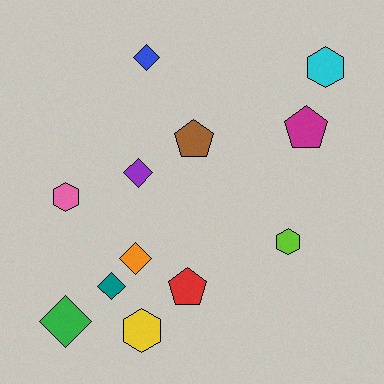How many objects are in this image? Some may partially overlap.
There are 12 objects.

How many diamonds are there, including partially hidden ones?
There are 5 diamonds.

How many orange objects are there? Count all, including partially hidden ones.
There is 1 orange object.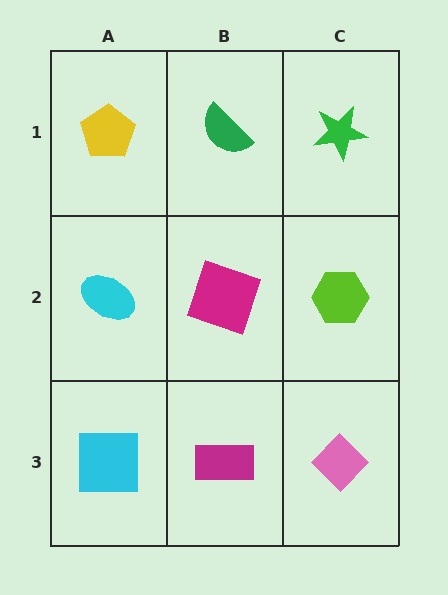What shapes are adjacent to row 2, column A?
A yellow pentagon (row 1, column A), a cyan square (row 3, column A), a magenta square (row 2, column B).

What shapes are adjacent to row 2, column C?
A green star (row 1, column C), a pink diamond (row 3, column C), a magenta square (row 2, column B).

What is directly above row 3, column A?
A cyan ellipse.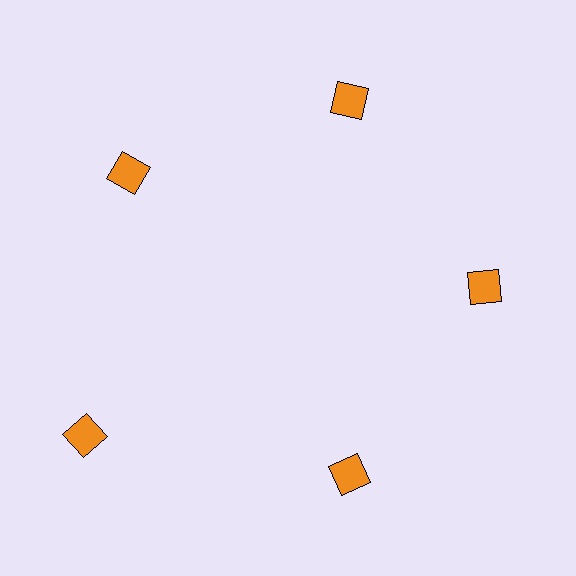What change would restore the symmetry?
The symmetry would be restored by moving it inward, back onto the ring so that all 5 squares sit at equal angles and equal distance from the center.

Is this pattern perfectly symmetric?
No. The 5 orange squares are arranged in a ring, but one element near the 8 o'clock position is pushed outward from the center, breaking the 5-fold rotational symmetry.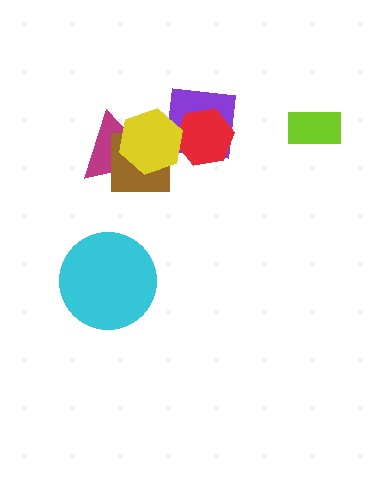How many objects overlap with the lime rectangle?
0 objects overlap with the lime rectangle.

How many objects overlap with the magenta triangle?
2 objects overlap with the magenta triangle.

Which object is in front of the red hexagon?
The yellow hexagon is in front of the red hexagon.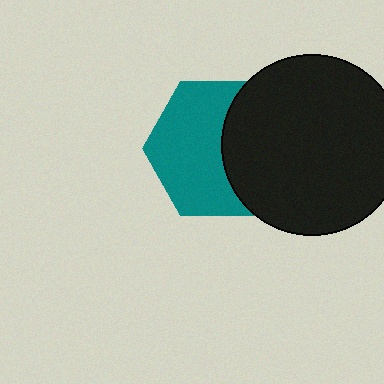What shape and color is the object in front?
The object in front is a black circle.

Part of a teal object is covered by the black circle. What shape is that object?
It is a hexagon.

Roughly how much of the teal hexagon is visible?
About half of it is visible (roughly 59%).